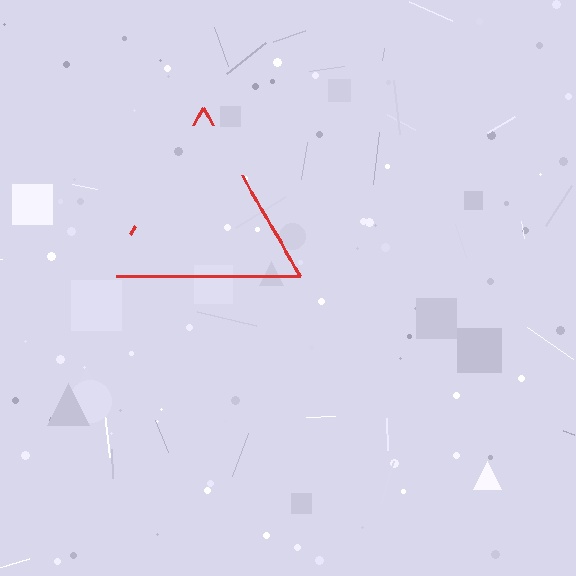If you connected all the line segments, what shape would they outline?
They would outline a triangle.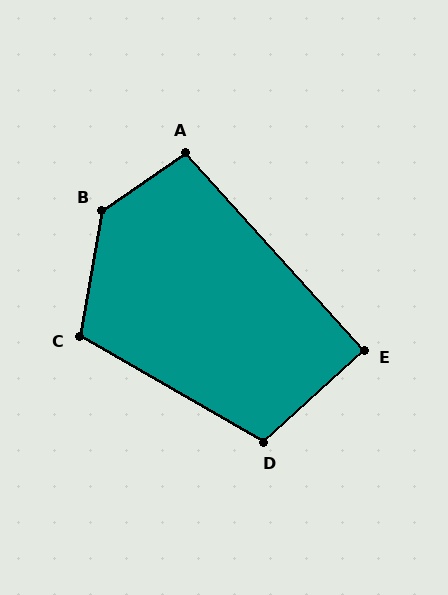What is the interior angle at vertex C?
Approximately 110 degrees (obtuse).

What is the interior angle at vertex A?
Approximately 97 degrees (obtuse).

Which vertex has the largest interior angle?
B, at approximately 135 degrees.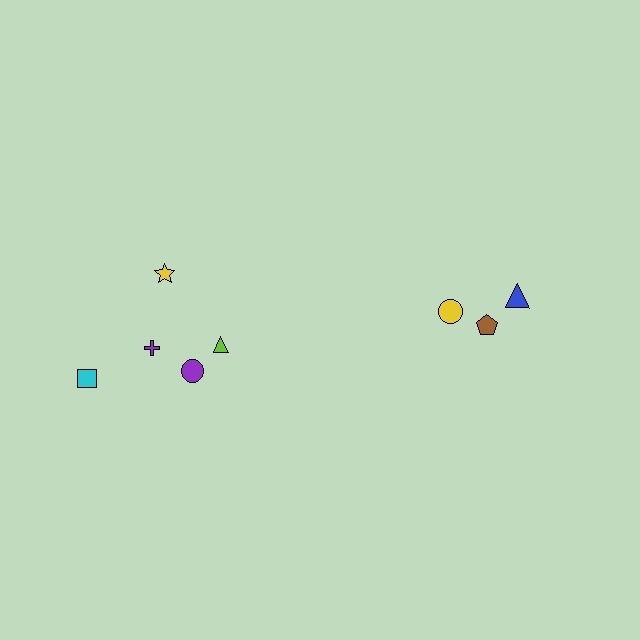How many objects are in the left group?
There are 5 objects.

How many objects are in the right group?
There are 3 objects.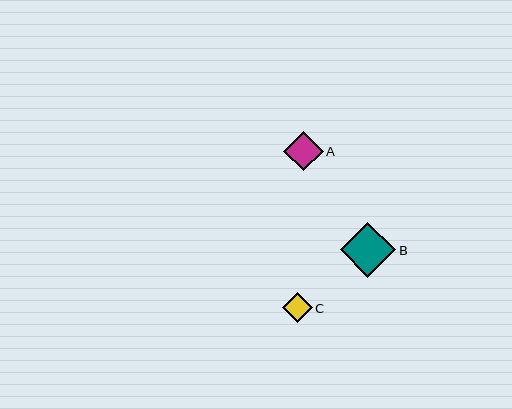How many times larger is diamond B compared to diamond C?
Diamond B is approximately 1.9 times the size of diamond C.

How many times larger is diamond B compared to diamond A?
Diamond B is approximately 1.4 times the size of diamond A.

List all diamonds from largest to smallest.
From largest to smallest: B, A, C.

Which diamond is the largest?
Diamond B is the largest with a size of approximately 55 pixels.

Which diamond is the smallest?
Diamond C is the smallest with a size of approximately 30 pixels.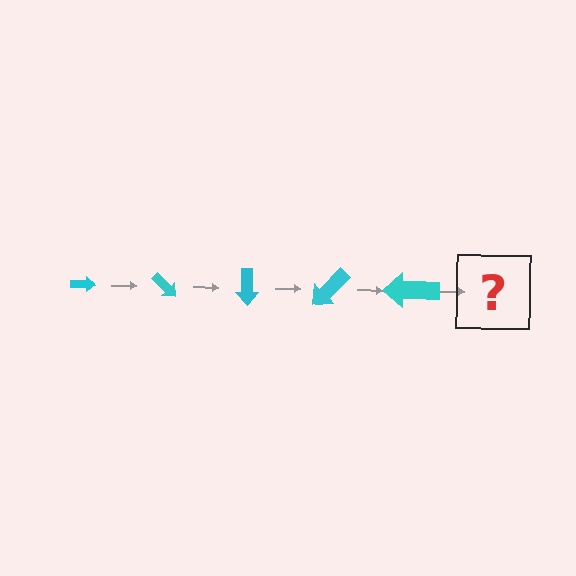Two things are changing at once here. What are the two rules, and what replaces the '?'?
The two rules are that the arrow grows larger each step and it rotates 45 degrees each step. The '?' should be an arrow, larger than the previous one and rotated 225 degrees from the start.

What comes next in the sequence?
The next element should be an arrow, larger than the previous one and rotated 225 degrees from the start.